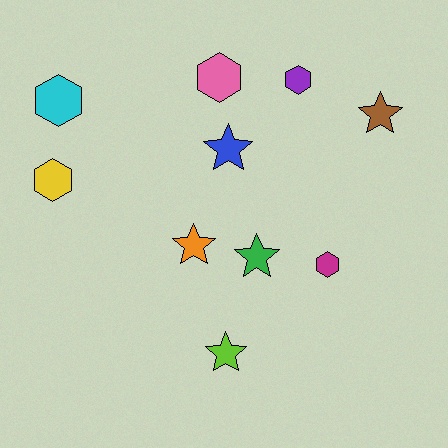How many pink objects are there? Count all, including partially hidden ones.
There is 1 pink object.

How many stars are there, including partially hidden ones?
There are 5 stars.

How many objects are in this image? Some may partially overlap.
There are 10 objects.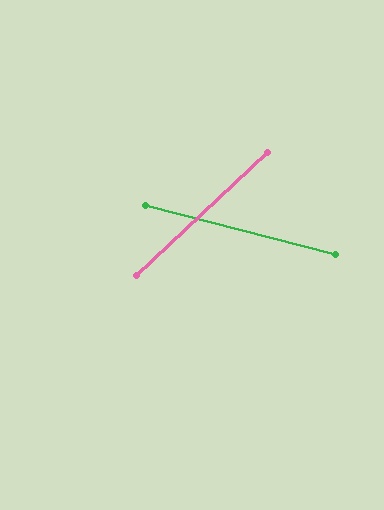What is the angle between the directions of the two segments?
Approximately 58 degrees.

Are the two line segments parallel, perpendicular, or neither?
Neither parallel nor perpendicular — they differ by about 58°.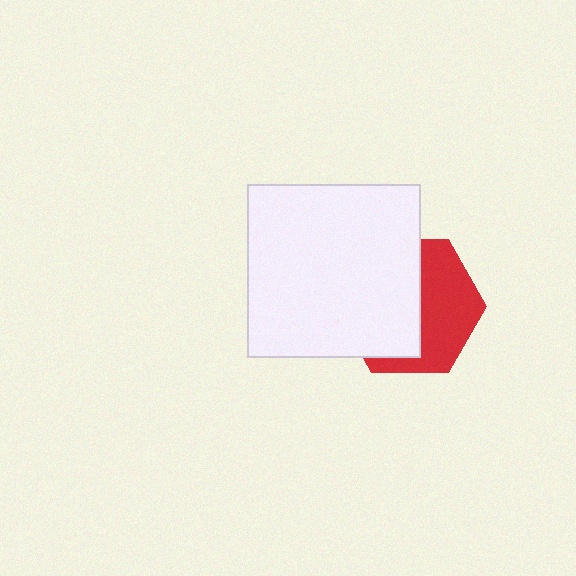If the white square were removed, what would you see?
You would see the complete red hexagon.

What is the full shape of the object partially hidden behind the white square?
The partially hidden object is a red hexagon.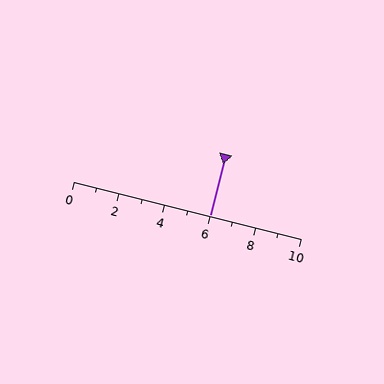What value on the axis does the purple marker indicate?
The marker indicates approximately 6.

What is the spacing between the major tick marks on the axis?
The major ticks are spaced 2 apart.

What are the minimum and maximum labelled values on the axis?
The axis runs from 0 to 10.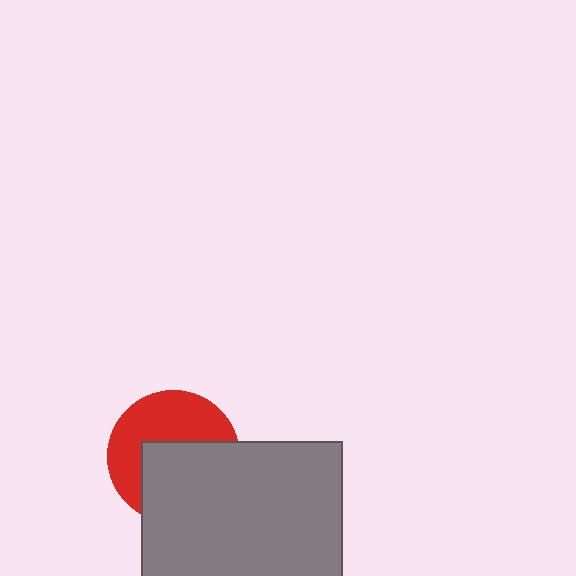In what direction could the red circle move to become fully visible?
The red circle could move up. That would shift it out from behind the gray rectangle entirely.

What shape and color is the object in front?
The object in front is a gray rectangle.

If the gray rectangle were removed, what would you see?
You would see the complete red circle.